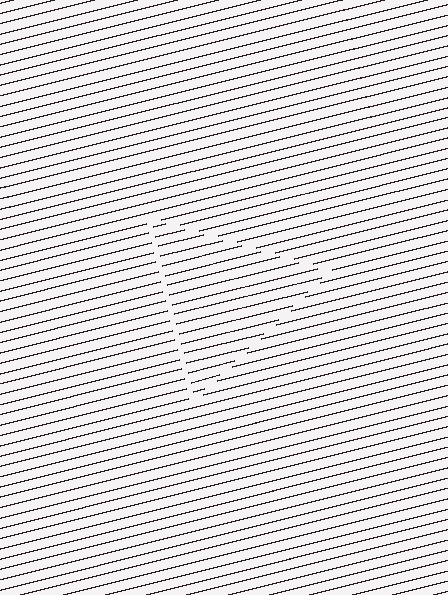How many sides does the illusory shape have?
3 sides — the line-ends trace a triangle.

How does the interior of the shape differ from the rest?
The interior of the shape contains the same grating, shifted by half a period — the contour is defined by the phase discontinuity where line-ends from the inner and outer gratings abut.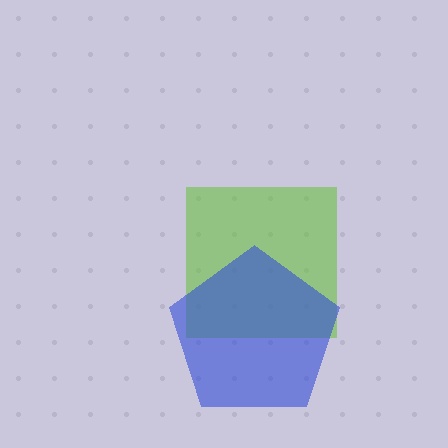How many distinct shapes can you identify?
There are 2 distinct shapes: a lime square, a blue pentagon.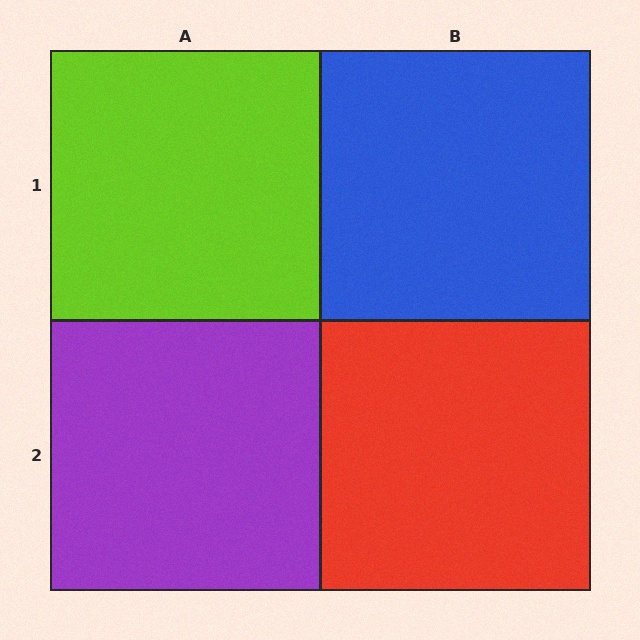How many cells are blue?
1 cell is blue.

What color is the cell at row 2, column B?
Red.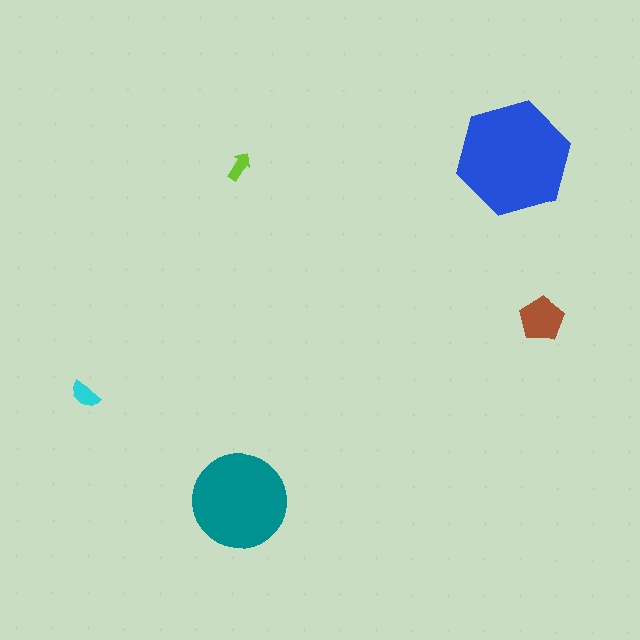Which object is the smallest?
The lime arrow.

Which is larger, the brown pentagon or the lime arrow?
The brown pentagon.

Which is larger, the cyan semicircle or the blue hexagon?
The blue hexagon.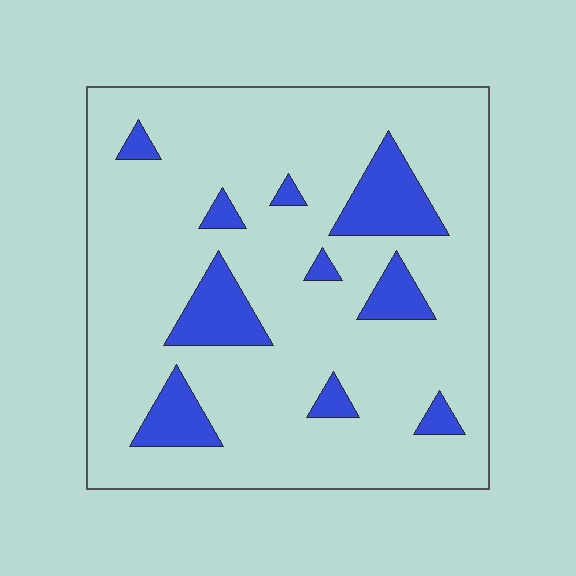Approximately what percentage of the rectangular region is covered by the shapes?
Approximately 15%.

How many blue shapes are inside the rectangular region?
10.